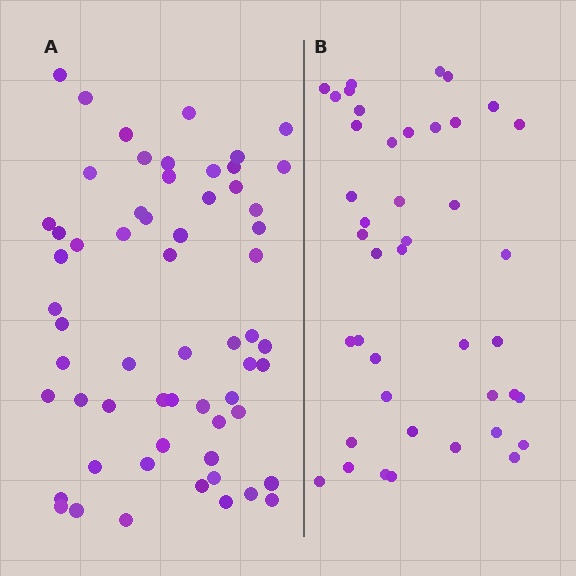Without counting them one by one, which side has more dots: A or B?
Region A (the left region) has more dots.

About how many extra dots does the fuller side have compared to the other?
Region A has approximately 20 more dots than region B.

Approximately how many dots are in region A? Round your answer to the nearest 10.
About 60 dots.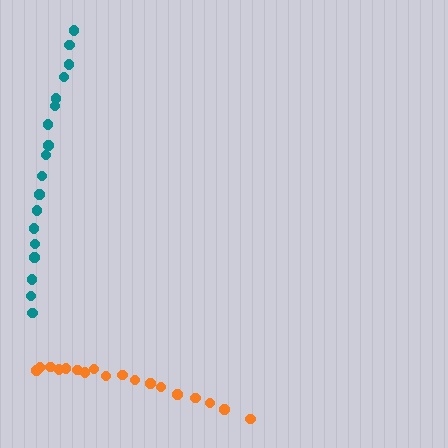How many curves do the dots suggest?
There are 2 distinct paths.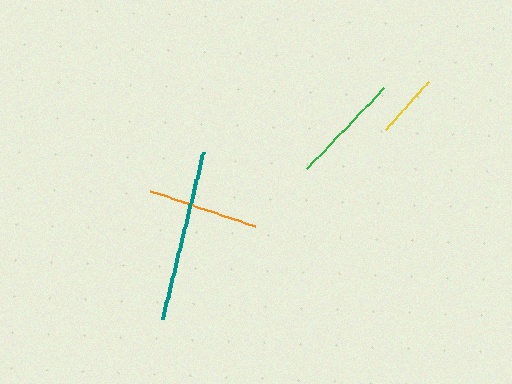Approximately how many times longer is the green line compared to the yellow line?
The green line is approximately 1.7 times the length of the yellow line.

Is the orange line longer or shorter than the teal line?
The teal line is longer than the orange line.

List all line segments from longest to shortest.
From longest to shortest: teal, green, orange, yellow.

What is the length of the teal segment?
The teal segment is approximately 172 pixels long.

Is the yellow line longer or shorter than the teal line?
The teal line is longer than the yellow line.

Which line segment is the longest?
The teal line is the longest at approximately 172 pixels.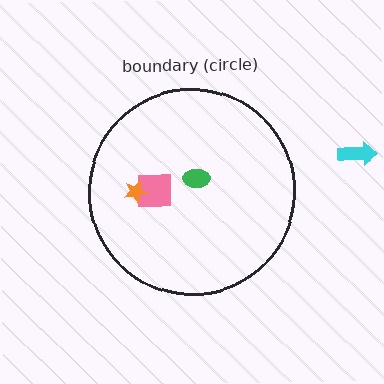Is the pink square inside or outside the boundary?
Inside.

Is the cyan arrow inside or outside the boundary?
Outside.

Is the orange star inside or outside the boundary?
Inside.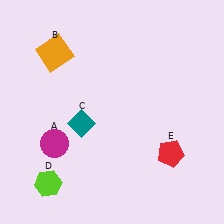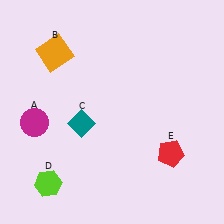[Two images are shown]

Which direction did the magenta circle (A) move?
The magenta circle (A) moved up.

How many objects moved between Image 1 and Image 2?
1 object moved between the two images.